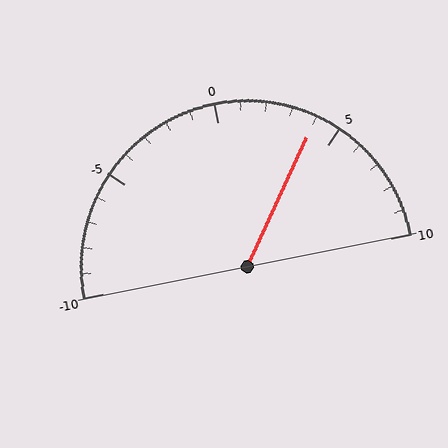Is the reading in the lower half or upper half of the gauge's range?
The reading is in the upper half of the range (-10 to 10).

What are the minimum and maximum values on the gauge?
The gauge ranges from -10 to 10.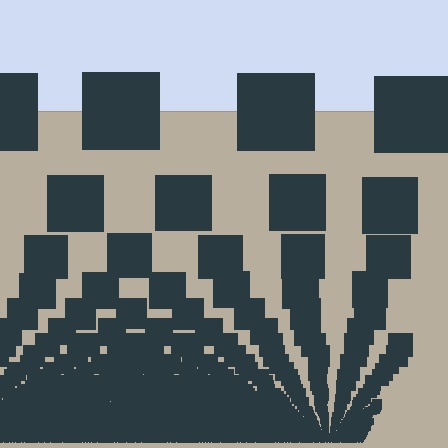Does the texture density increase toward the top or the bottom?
Density increases toward the bottom.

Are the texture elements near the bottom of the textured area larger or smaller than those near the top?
Smaller. The gradient is inverted — elements near the bottom are smaller and denser.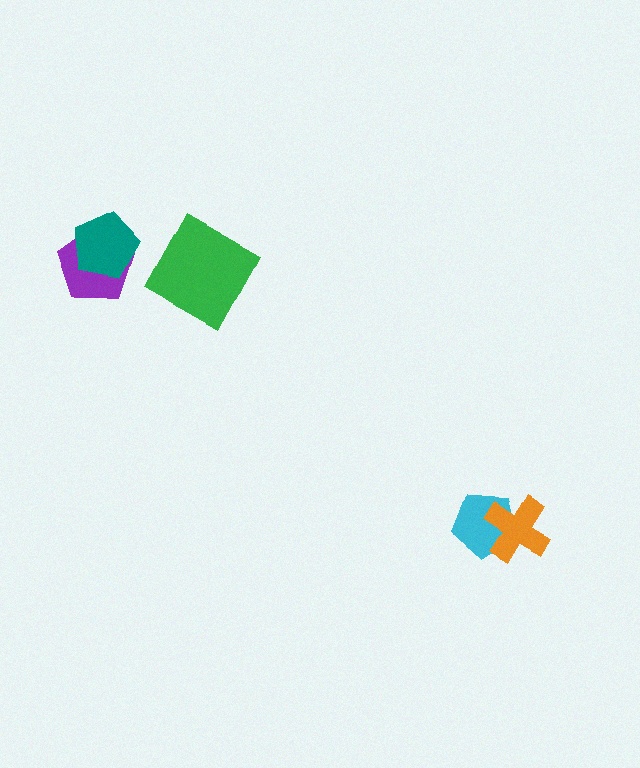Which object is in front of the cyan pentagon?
The orange cross is in front of the cyan pentagon.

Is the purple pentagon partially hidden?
Yes, it is partially covered by another shape.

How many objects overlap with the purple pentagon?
1 object overlaps with the purple pentagon.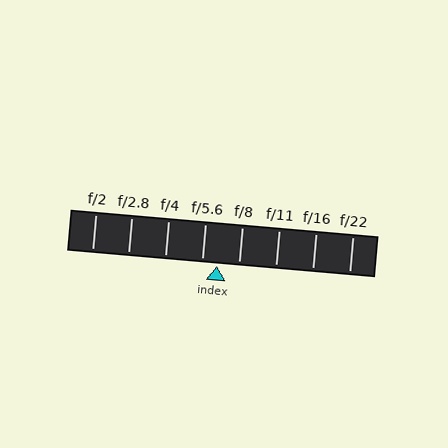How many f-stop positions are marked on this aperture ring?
There are 8 f-stop positions marked.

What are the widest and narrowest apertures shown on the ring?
The widest aperture shown is f/2 and the narrowest is f/22.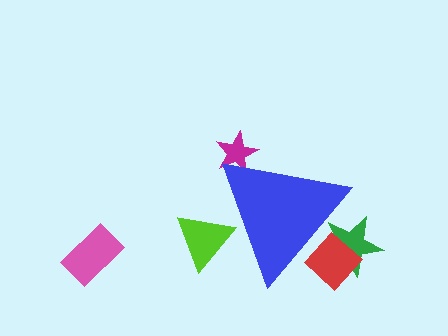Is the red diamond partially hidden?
Yes, the red diamond is partially hidden behind the blue triangle.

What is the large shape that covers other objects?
A blue triangle.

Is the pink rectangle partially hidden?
No, the pink rectangle is fully visible.